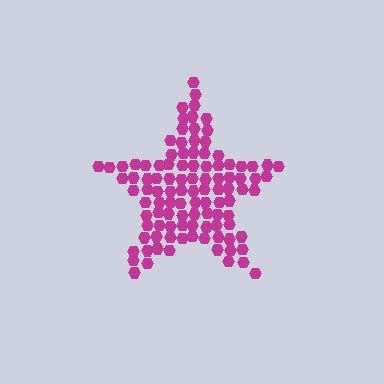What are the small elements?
The small elements are hexagons.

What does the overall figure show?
The overall figure shows a star.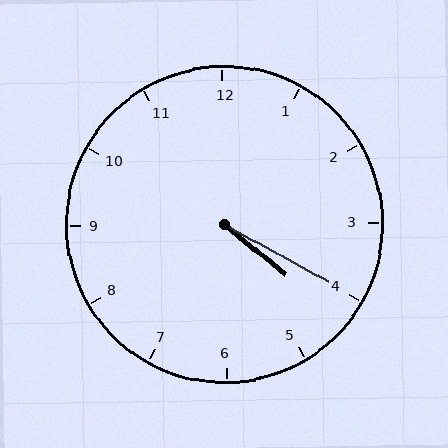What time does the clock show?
4:20.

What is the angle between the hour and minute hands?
Approximately 10 degrees.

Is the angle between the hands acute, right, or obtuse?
It is acute.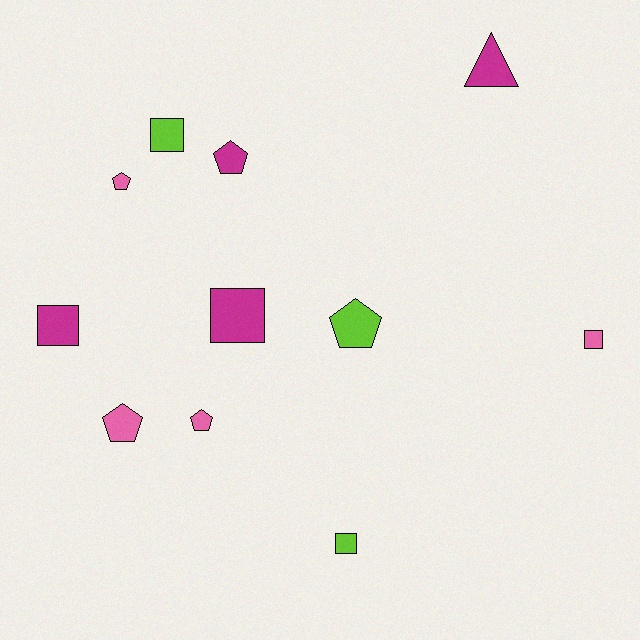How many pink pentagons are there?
There are 3 pink pentagons.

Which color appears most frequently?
Magenta, with 4 objects.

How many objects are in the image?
There are 11 objects.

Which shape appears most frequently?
Pentagon, with 5 objects.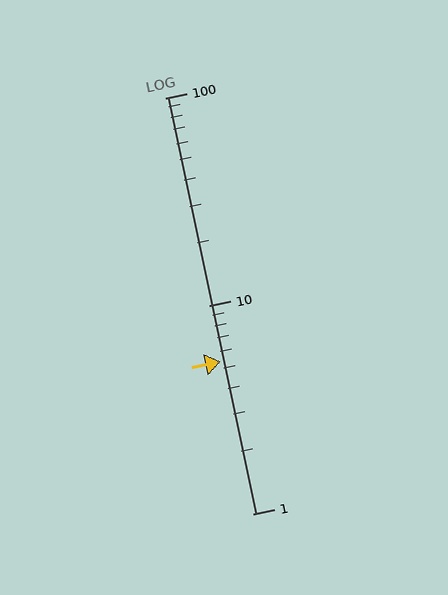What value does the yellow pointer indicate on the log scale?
The pointer indicates approximately 5.4.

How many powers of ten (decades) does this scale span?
The scale spans 2 decades, from 1 to 100.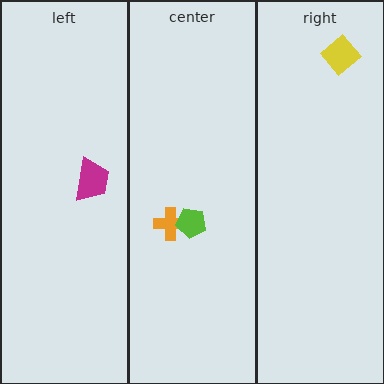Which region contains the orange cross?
The center region.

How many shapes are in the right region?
1.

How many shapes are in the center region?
2.